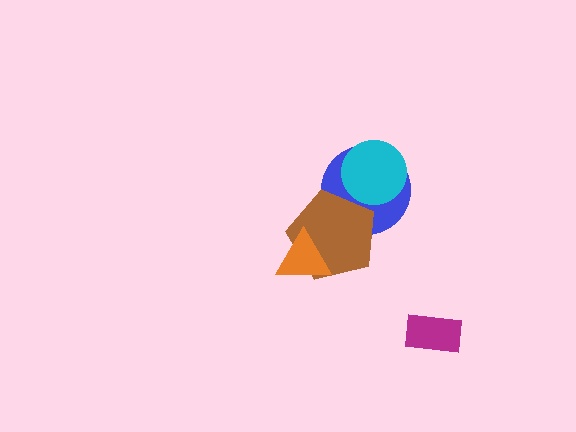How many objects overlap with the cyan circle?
1 object overlaps with the cyan circle.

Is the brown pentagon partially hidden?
Yes, it is partially covered by another shape.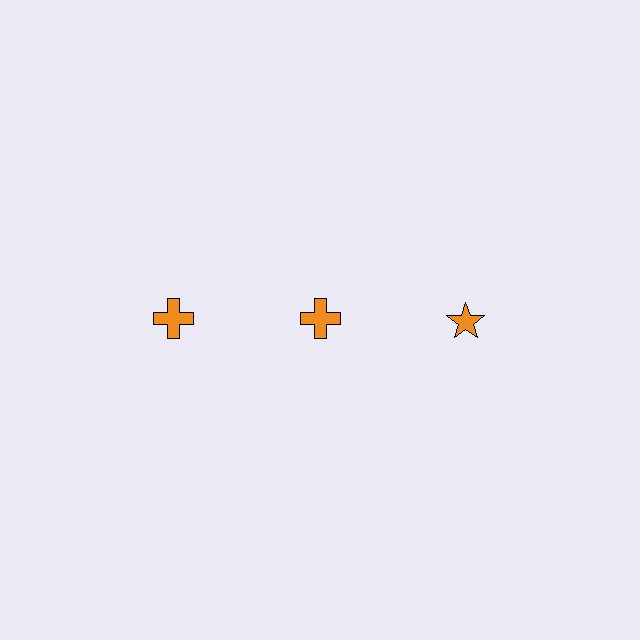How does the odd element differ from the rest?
It has a different shape: star instead of cross.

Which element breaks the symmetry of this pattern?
The orange star in the top row, center column breaks the symmetry. All other shapes are orange crosses.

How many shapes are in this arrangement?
There are 3 shapes arranged in a grid pattern.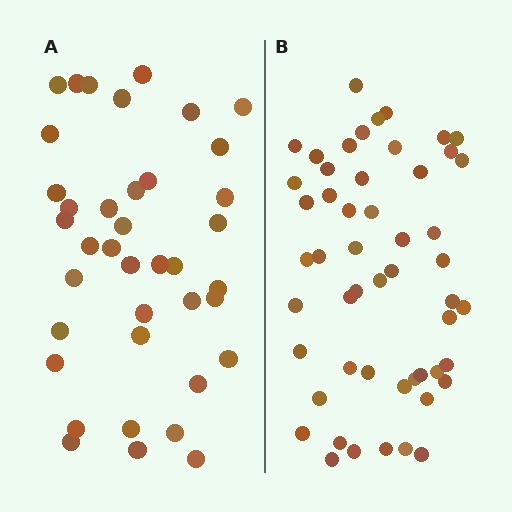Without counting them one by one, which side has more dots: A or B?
Region B (the right region) has more dots.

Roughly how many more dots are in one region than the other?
Region B has approximately 15 more dots than region A.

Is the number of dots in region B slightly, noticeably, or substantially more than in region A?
Region B has noticeably more, but not dramatically so. The ratio is roughly 1.3 to 1.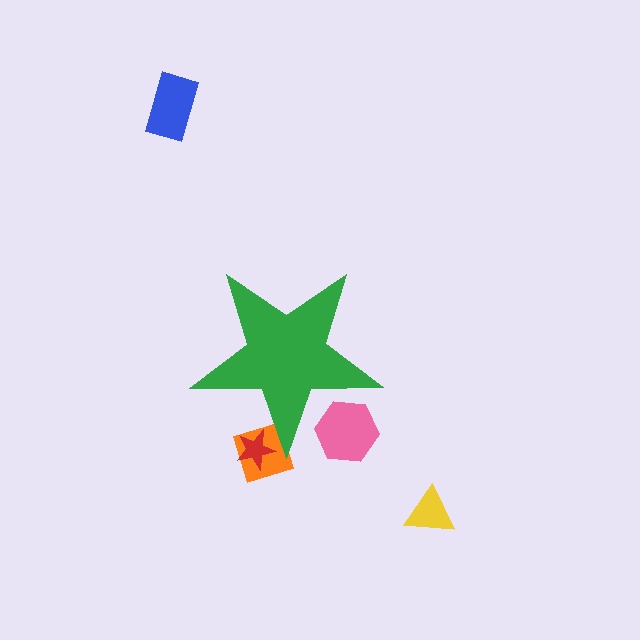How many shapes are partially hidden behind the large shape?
3 shapes are partially hidden.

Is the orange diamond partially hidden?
Yes, the orange diamond is partially hidden behind the green star.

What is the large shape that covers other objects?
A green star.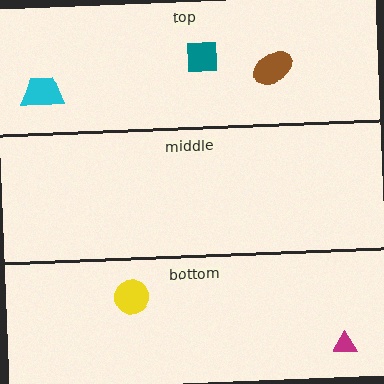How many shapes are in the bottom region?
2.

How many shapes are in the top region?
3.